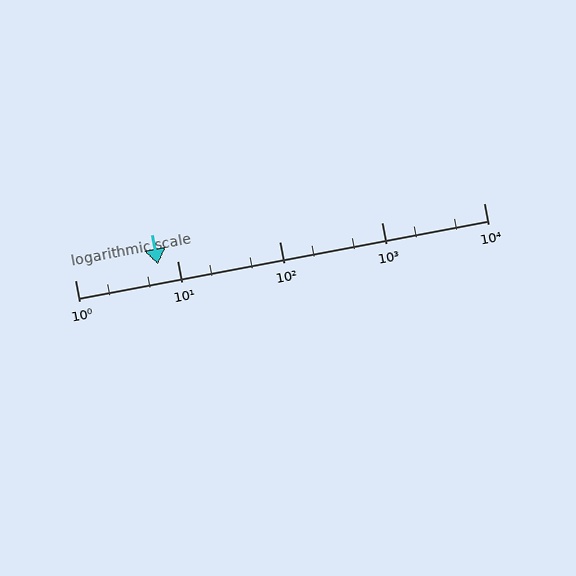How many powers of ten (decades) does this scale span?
The scale spans 4 decades, from 1 to 10000.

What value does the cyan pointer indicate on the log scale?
The pointer indicates approximately 6.5.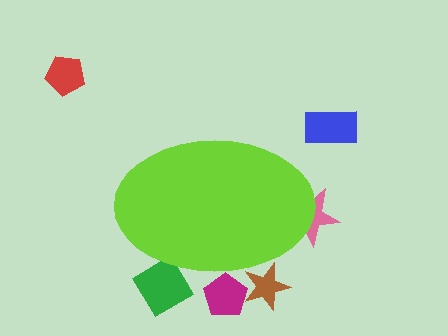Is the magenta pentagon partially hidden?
Yes, the magenta pentagon is partially hidden behind the lime ellipse.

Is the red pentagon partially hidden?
No, the red pentagon is fully visible.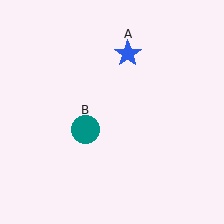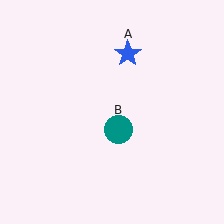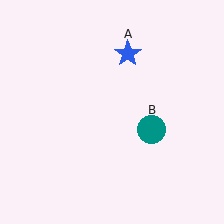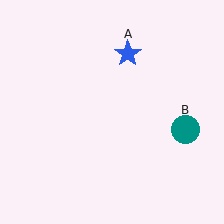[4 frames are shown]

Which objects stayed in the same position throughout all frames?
Blue star (object A) remained stationary.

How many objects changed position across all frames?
1 object changed position: teal circle (object B).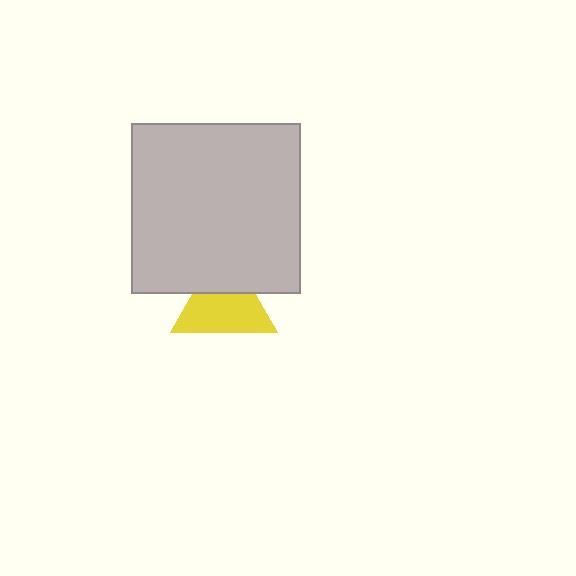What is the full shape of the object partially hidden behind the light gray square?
The partially hidden object is a yellow triangle.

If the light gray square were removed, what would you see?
You would see the complete yellow triangle.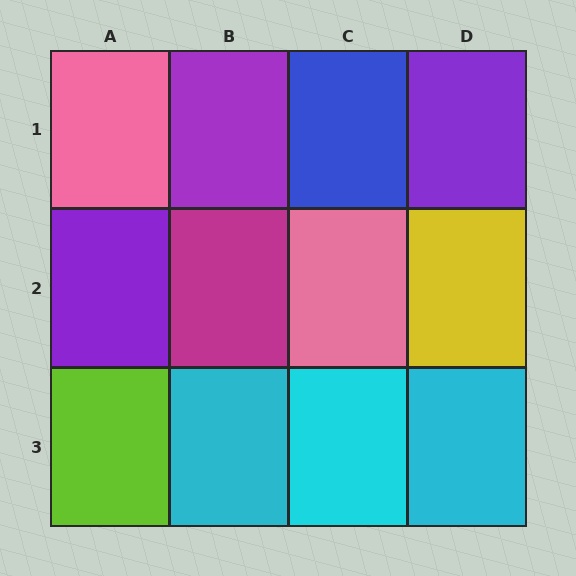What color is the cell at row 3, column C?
Cyan.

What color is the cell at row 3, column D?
Cyan.